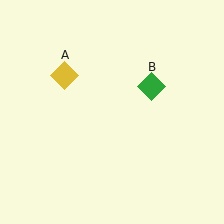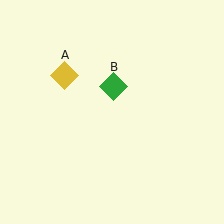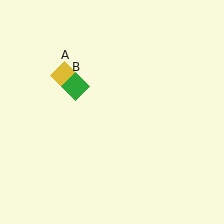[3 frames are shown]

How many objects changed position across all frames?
1 object changed position: green diamond (object B).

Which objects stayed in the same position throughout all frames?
Yellow diamond (object A) remained stationary.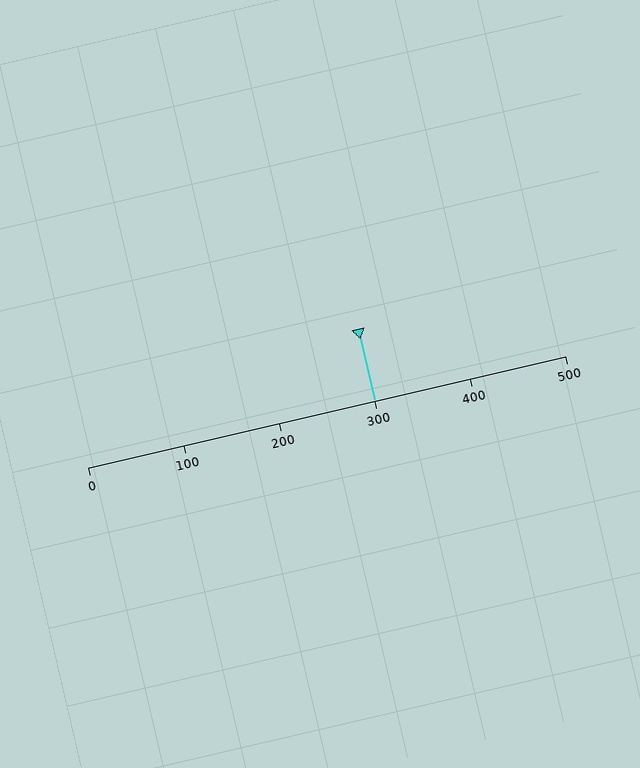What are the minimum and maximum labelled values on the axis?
The axis runs from 0 to 500.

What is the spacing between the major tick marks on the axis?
The major ticks are spaced 100 apart.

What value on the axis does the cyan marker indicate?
The marker indicates approximately 300.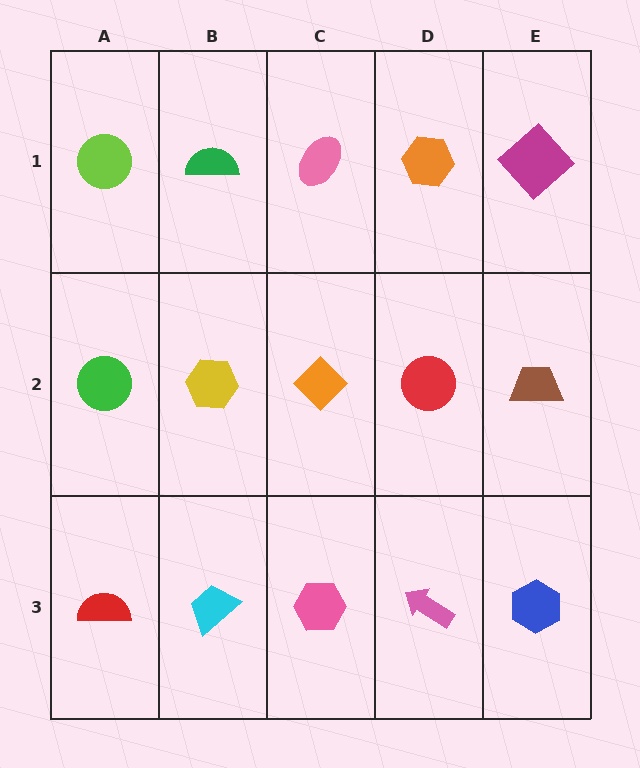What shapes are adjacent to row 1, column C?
An orange diamond (row 2, column C), a green semicircle (row 1, column B), an orange hexagon (row 1, column D).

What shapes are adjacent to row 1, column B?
A yellow hexagon (row 2, column B), a lime circle (row 1, column A), a pink ellipse (row 1, column C).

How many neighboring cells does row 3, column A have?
2.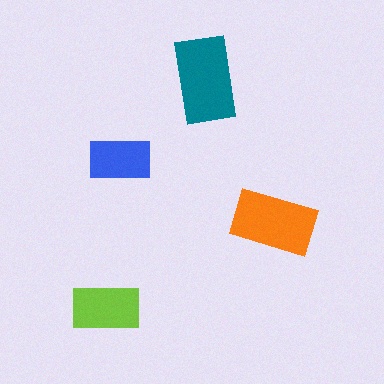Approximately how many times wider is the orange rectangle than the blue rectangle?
About 1.5 times wider.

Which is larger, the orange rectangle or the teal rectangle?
The teal one.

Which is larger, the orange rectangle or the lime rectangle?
The orange one.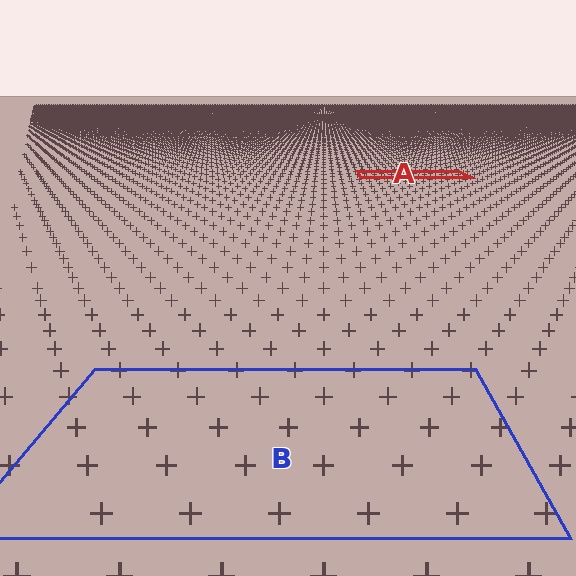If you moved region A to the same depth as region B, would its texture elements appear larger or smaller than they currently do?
They would appear larger. At a closer depth, the same texture elements are projected at a bigger on-screen size.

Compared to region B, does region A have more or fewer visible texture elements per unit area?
Region A has more texture elements per unit area — they are packed more densely because it is farther away.